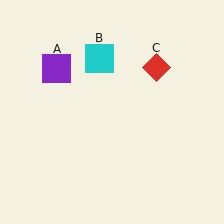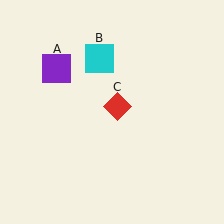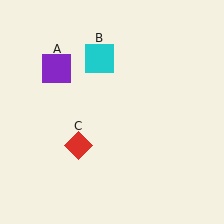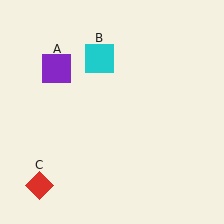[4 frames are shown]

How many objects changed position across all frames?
1 object changed position: red diamond (object C).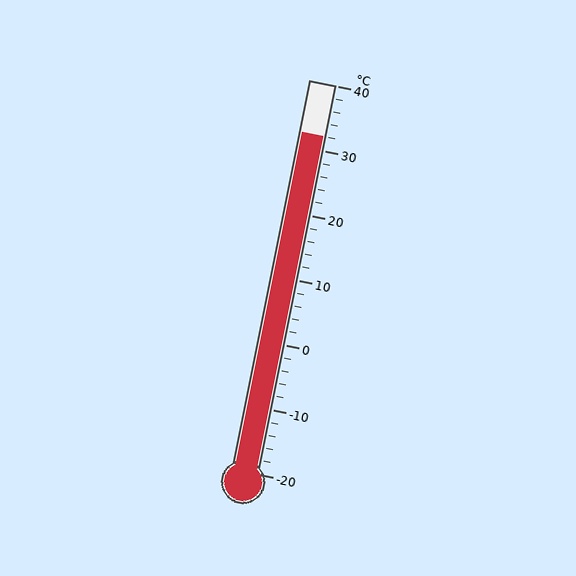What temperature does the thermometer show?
The thermometer shows approximately 32°C.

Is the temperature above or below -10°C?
The temperature is above -10°C.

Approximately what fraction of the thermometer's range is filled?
The thermometer is filled to approximately 85% of its range.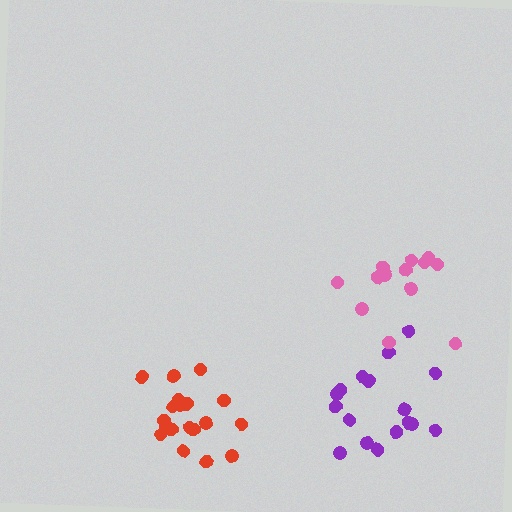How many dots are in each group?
Group 1: 19 dots, Group 2: 17 dots, Group 3: 13 dots (49 total).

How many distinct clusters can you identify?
There are 3 distinct clusters.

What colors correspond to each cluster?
The clusters are colored: red, purple, pink.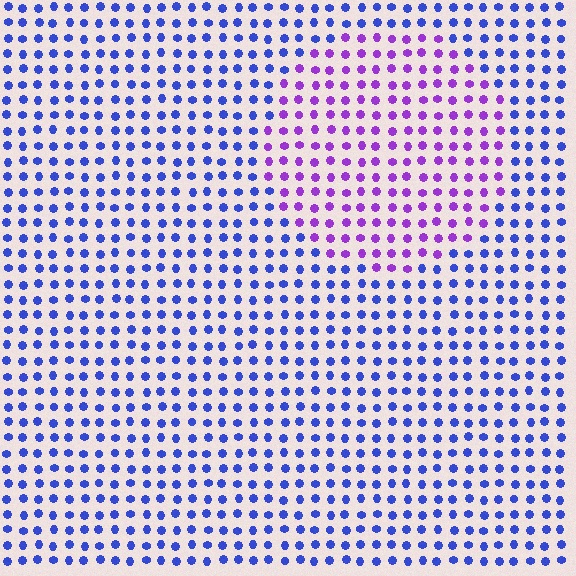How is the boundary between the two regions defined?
The boundary is defined purely by a slight shift in hue (about 47 degrees). Spacing, size, and orientation are identical on both sides.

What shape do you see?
I see a circle.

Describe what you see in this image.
The image is filled with small blue elements in a uniform arrangement. A circle-shaped region is visible where the elements are tinted to a slightly different hue, forming a subtle color boundary.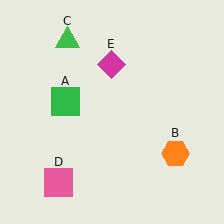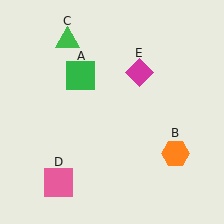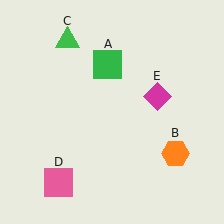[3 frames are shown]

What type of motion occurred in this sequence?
The green square (object A), magenta diamond (object E) rotated clockwise around the center of the scene.